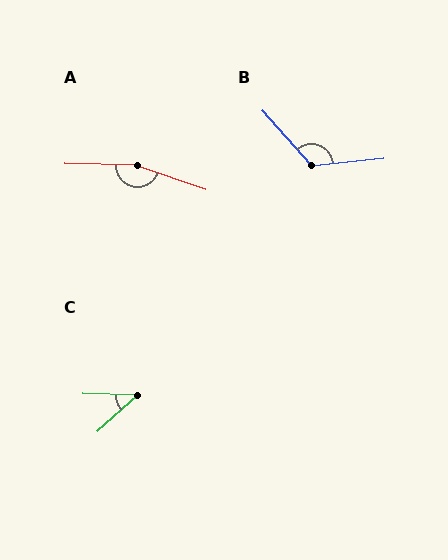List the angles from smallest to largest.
C (44°), B (126°), A (162°).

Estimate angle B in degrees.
Approximately 126 degrees.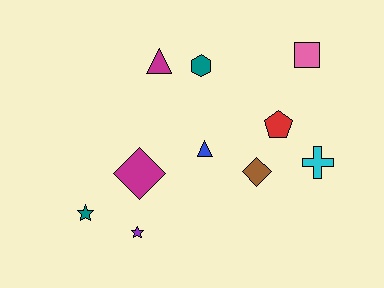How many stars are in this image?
There are 2 stars.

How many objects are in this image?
There are 10 objects.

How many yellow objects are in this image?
There are no yellow objects.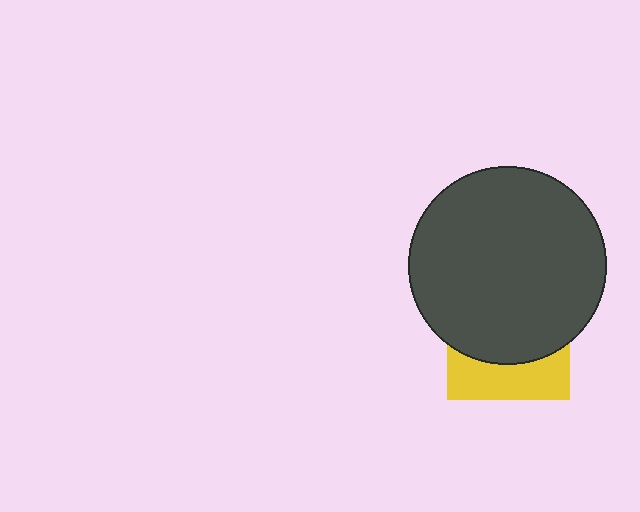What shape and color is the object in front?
The object in front is a dark gray circle.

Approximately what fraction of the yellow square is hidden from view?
Roughly 66% of the yellow square is hidden behind the dark gray circle.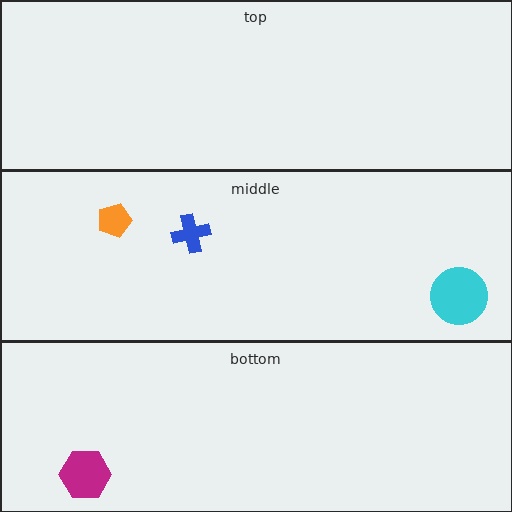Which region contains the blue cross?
The middle region.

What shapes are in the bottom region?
The magenta hexagon.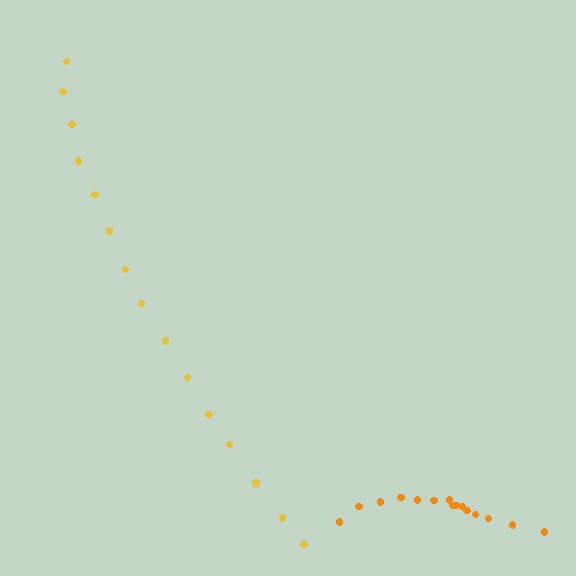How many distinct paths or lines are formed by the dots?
There are 2 distinct paths.